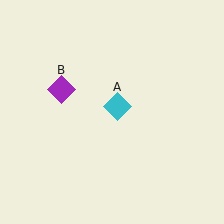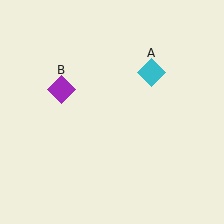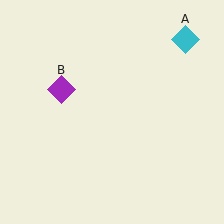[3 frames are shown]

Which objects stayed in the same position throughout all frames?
Purple diamond (object B) remained stationary.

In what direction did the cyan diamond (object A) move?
The cyan diamond (object A) moved up and to the right.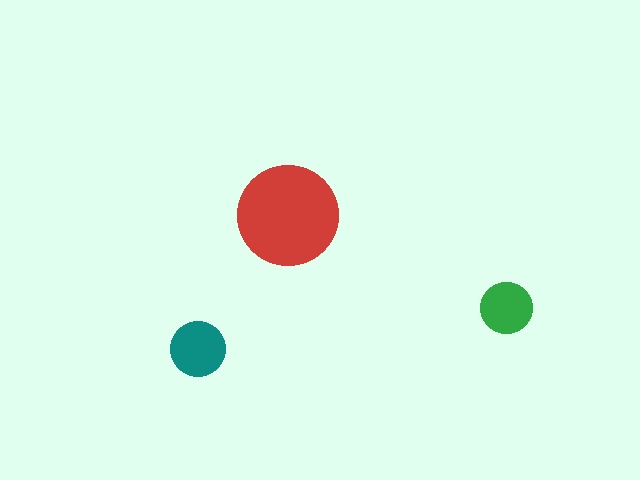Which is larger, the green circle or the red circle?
The red one.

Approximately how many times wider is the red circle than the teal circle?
About 2 times wider.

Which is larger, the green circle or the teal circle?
The teal one.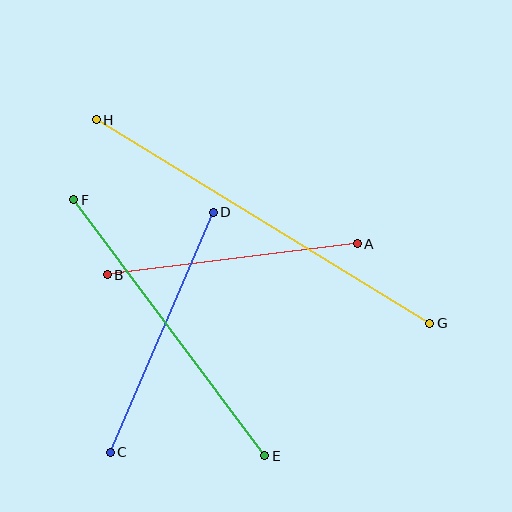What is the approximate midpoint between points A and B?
The midpoint is at approximately (232, 259) pixels.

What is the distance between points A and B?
The distance is approximately 252 pixels.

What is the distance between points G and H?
The distance is approximately 391 pixels.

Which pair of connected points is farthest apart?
Points G and H are farthest apart.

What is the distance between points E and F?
The distance is approximately 319 pixels.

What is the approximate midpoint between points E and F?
The midpoint is at approximately (169, 328) pixels.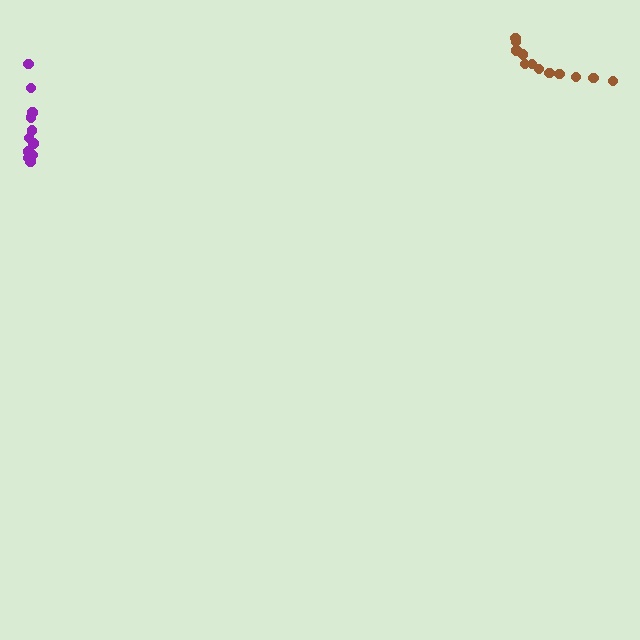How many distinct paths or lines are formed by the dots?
There are 2 distinct paths.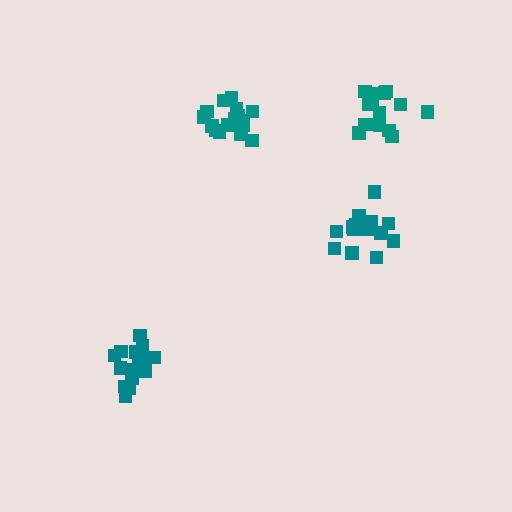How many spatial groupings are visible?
There are 4 spatial groupings.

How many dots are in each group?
Group 1: 17 dots, Group 2: 15 dots, Group 3: 17 dots, Group 4: 15 dots (64 total).